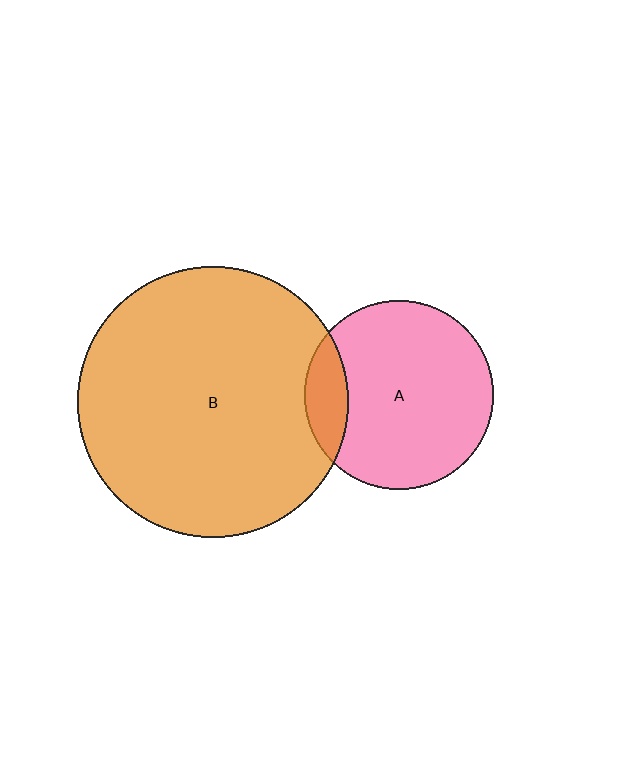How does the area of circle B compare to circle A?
Approximately 2.1 times.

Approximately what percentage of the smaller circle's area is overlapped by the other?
Approximately 15%.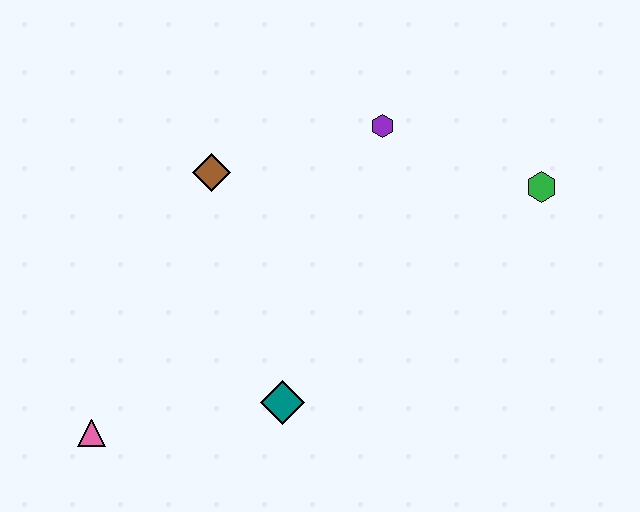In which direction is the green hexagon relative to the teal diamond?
The green hexagon is to the right of the teal diamond.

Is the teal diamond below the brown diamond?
Yes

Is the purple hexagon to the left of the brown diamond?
No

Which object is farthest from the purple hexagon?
The pink triangle is farthest from the purple hexagon.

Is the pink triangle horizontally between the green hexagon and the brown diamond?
No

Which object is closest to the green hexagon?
The purple hexagon is closest to the green hexagon.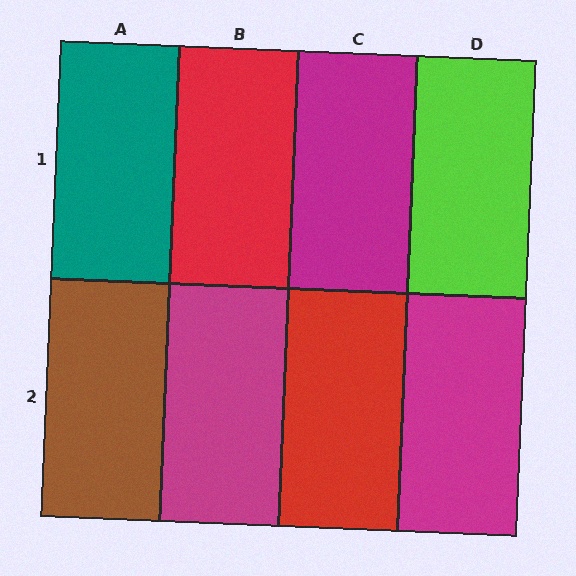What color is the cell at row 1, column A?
Teal.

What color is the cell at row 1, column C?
Magenta.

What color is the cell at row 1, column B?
Red.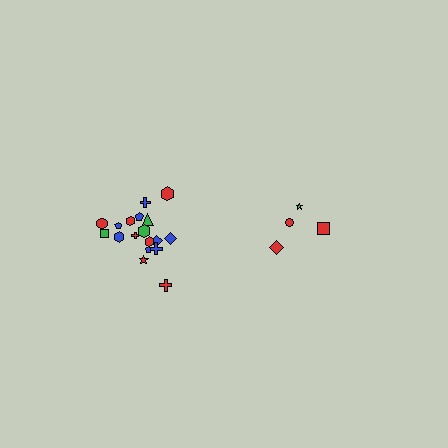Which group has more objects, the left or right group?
The left group.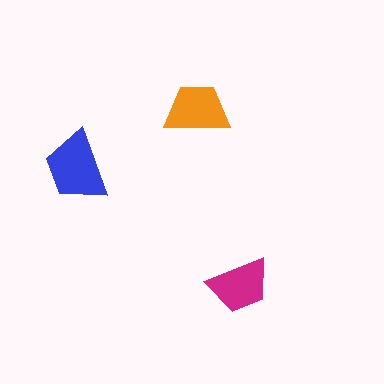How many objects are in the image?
There are 3 objects in the image.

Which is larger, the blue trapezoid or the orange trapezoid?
The blue one.